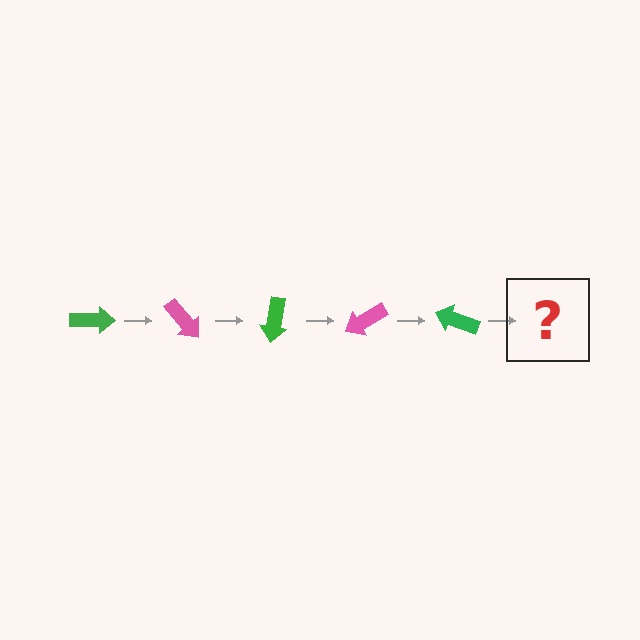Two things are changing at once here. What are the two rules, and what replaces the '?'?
The two rules are that it rotates 50 degrees each step and the color cycles through green and pink. The '?' should be a pink arrow, rotated 250 degrees from the start.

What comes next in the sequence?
The next element should be a pink arrow, rotated 250 degrees from the start.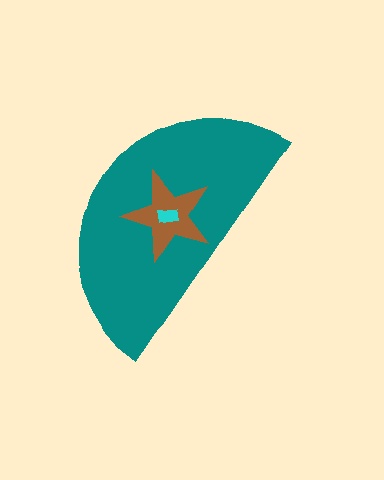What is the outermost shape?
The teal semicircle.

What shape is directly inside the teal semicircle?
The brown star.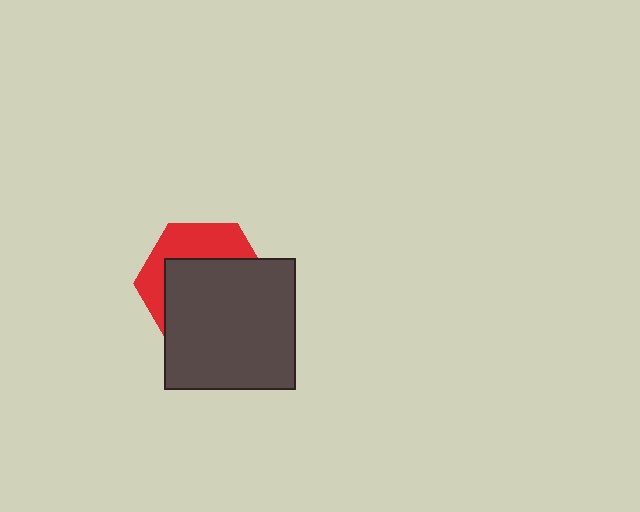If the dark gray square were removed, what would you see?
You would see the complete red hexagon.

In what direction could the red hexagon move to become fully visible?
The red hexagon could move up. That would shift it out from behind the dark gray square entirely.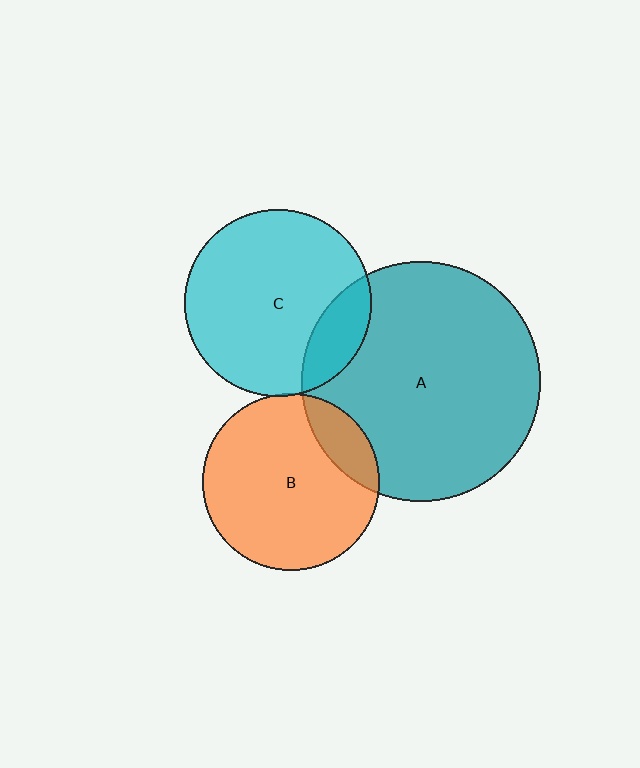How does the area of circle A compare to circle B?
Approximately 1.8 times.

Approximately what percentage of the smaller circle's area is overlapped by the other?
Approximately 15%.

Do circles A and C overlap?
Yes.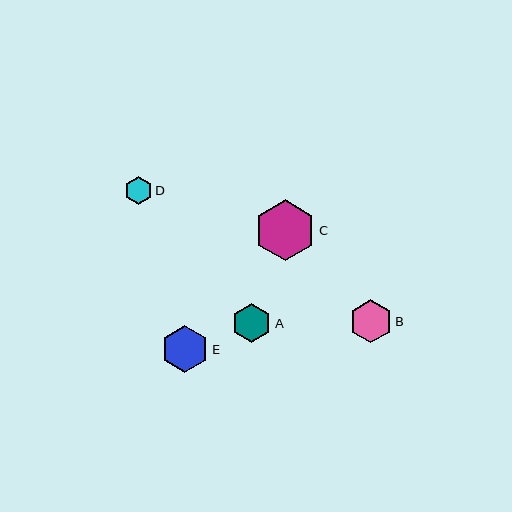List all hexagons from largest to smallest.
From largest to smallest: C, E, B, A, D.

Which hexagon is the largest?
Hexagon C is the largest with a size of approximately 61 pixels.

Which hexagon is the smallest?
Hexagon D is the smallest with a size of approximately 28 pixels.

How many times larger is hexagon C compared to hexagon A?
Hexagon C is approximately 1.5 times the size of hexagon A.